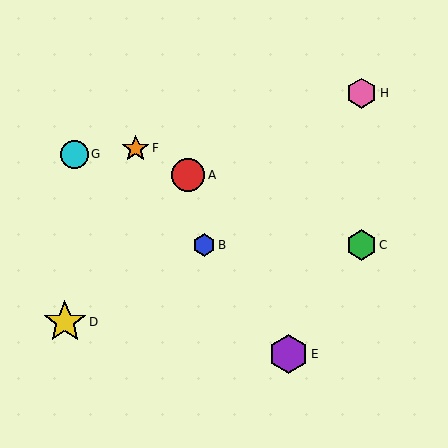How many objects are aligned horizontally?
2 objects (B, C) are aligned horizontally.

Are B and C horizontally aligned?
Yes, both are at y≈245.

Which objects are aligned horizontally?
Objects B, C are aligned horizontally.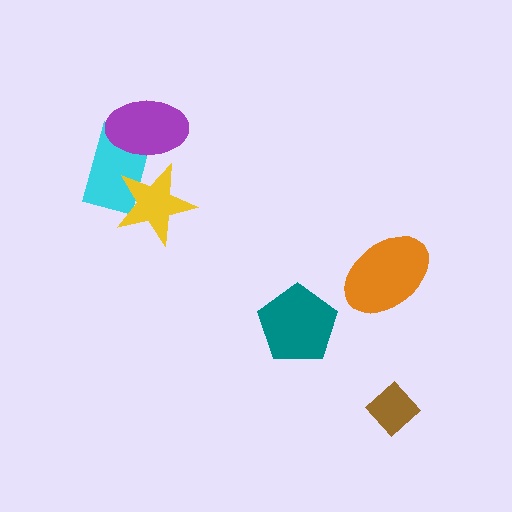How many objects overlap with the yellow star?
2 objects overlap with the yellow star.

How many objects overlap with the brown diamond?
0 objects overlap with the brown diamond.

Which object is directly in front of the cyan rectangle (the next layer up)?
The purple ellipse is directly in front of the cyan rectangle.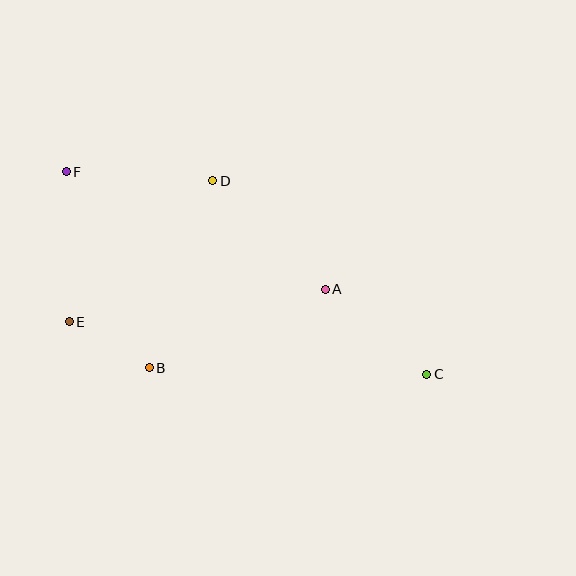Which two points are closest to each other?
Points B and E are closest to each other.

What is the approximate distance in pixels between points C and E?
The distance between C and E is approximately 361 pixels.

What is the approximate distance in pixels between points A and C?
The distance between A and C is approximately 133 pixels.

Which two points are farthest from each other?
Points C and F are farthest from each other.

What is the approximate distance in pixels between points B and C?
The distance between B and C is approximately 278 pixels.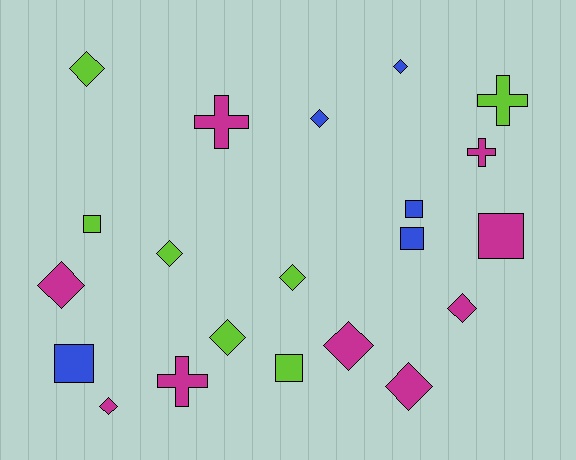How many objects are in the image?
There are 21 objects.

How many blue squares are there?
There are 3 blue squares.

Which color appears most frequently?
Magenta, with 9 objects.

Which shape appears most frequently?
Diamond, with 11 objects.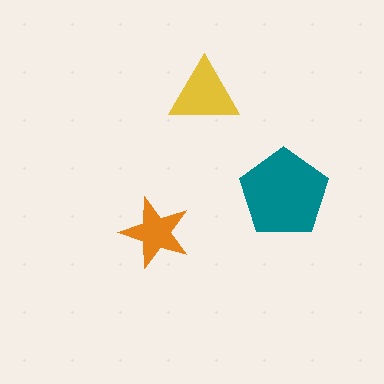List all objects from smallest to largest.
The orange star, the yellow triangle, the teal pentagon.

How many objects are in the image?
There are 3 objects in the image.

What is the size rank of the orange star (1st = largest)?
3rd.